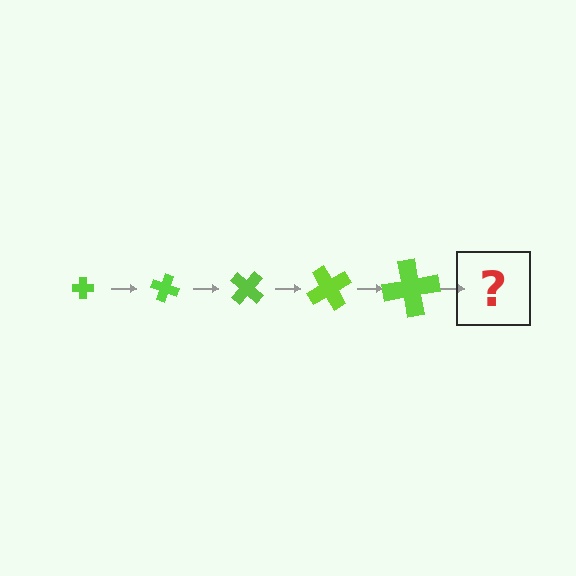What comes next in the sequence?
The next element should be a cross, larger than the previous one and rotated 100 degrees from the start.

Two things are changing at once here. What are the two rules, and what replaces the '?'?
The two rules are that the cross grows larger each step and it rotates 20 degrees each step. The '?' should be a cross, larger than the previous one and rotated 100 degrees from the start.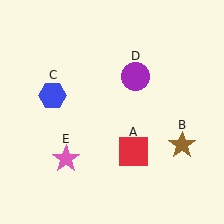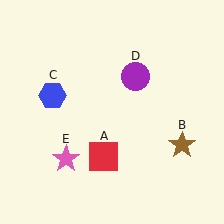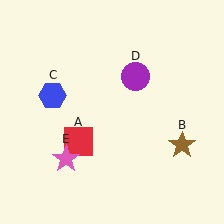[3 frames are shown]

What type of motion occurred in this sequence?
The red square (object A) rotated clockwise around the center of the scene.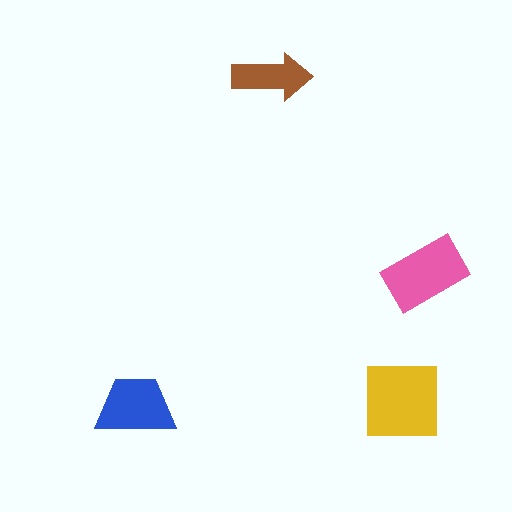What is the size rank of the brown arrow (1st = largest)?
4th.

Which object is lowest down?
The blue trapezoid is bottommost.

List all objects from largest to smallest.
The yellow square, the pink rectangle, the blue trapezoid, the brown arrow.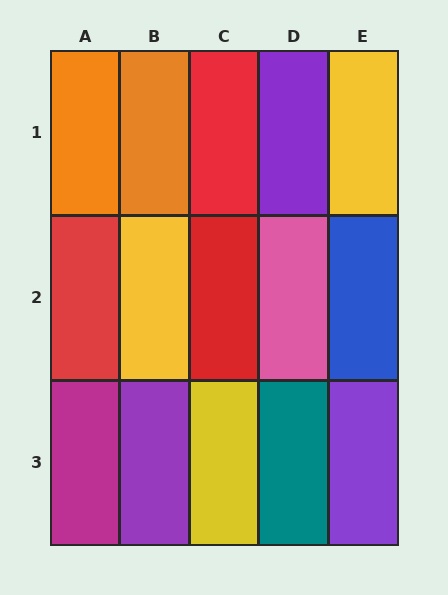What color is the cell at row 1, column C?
Red.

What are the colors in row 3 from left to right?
Magenta, purple, yellow, teal, purple.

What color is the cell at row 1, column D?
Purple.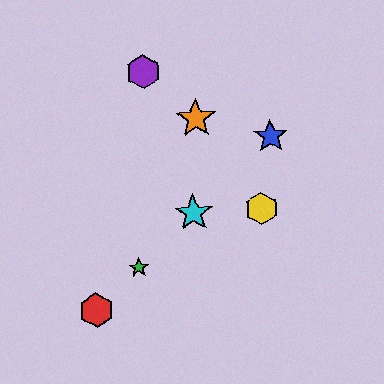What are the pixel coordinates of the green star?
The green star is at (139, 267).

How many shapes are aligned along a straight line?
4 shapes (the red hexagon, the blue star, the green star, the cyan star) are aligned along a straight line.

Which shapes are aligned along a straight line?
The red hexagon, the blue star, the green star, the cyan star are aligned along a straight line.